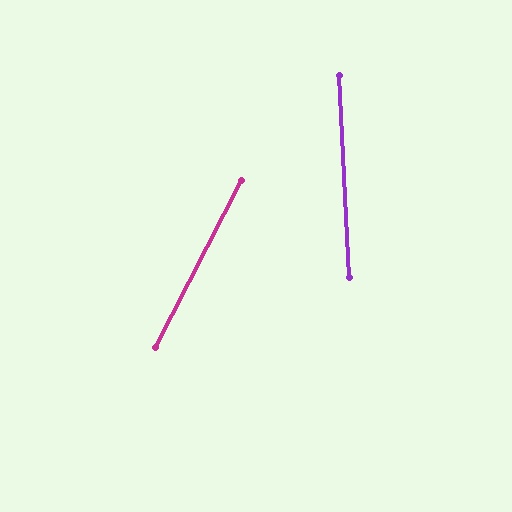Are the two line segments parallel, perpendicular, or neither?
Neither parallel nor perpendicular — they differ by about 30°.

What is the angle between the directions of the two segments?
Approximately 30 degrees.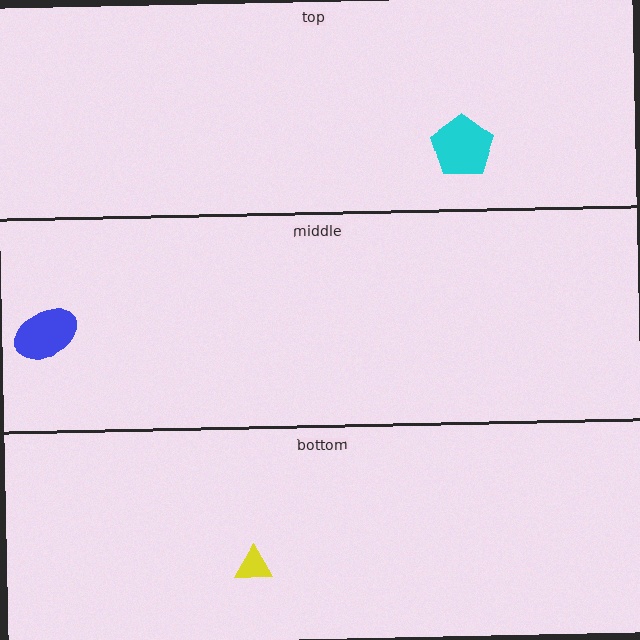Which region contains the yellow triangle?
The bottom region.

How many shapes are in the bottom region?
1.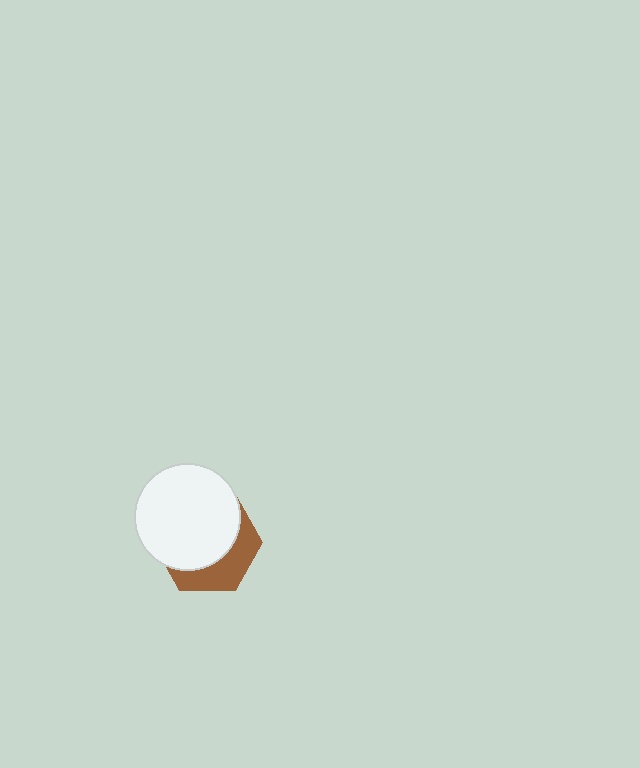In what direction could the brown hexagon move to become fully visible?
The brown hexagon could move toward the lower-right. That would shift it out from behind the white circle entirely.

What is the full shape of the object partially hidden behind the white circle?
The partially hidden object is a brown hexagon.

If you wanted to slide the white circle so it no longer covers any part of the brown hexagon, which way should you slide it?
Slide it toward the upper-left — that is the most direct way to separate the two shapes.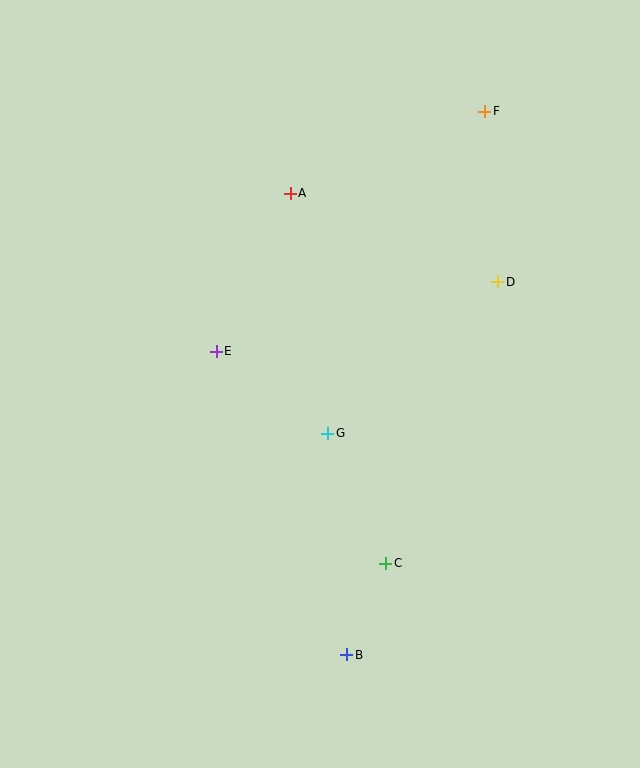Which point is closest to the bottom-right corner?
Point B is closest to the bottom-right corner.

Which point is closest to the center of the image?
Point G at (328, 433) is closest to the center.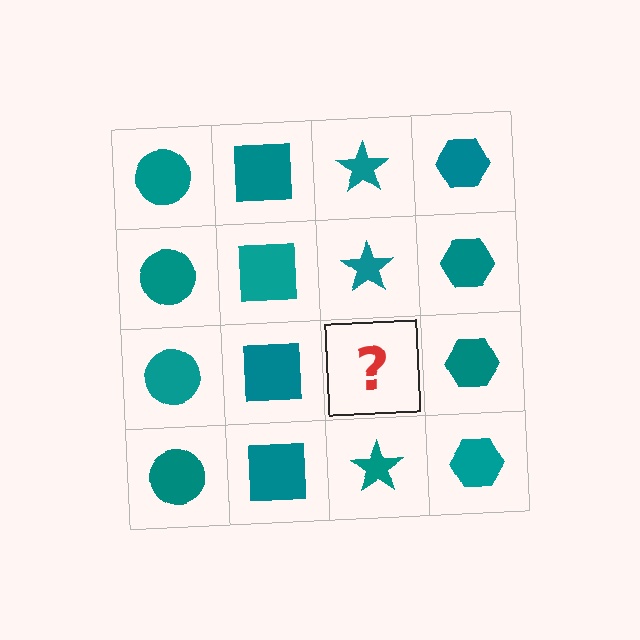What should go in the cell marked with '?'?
The missing cell should contain a teal star.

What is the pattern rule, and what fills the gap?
The rule is that each column has a consistent shape. The gap should be filled with a teal star.